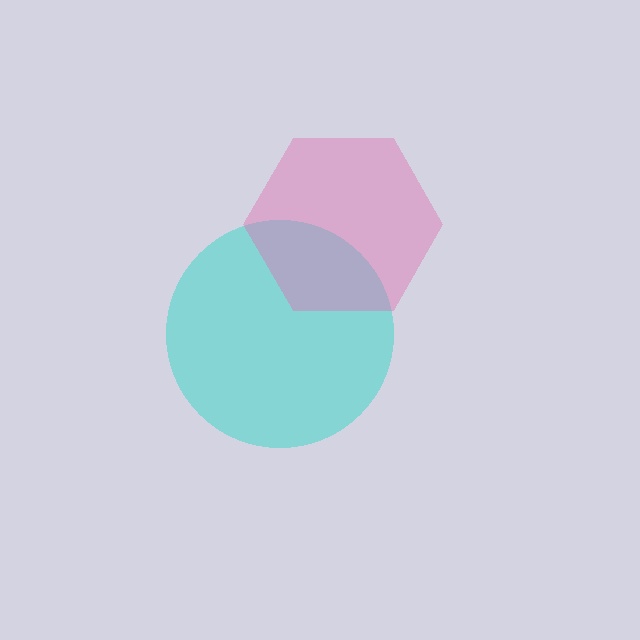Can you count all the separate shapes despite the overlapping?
Yes, there are 2 separate shapes.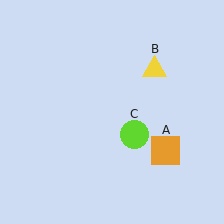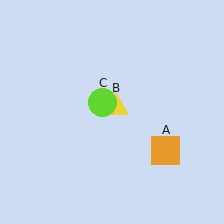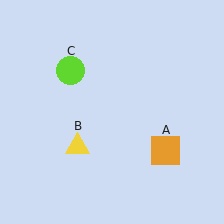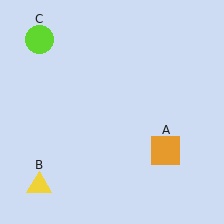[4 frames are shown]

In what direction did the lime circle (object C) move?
The lime circle (object C) moved up and to the left.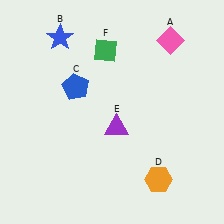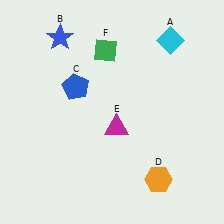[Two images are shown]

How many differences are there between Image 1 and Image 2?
There are 2 differences between the two images.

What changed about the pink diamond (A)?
In Image 1, A is pink. In Image 2, it changed to cyan.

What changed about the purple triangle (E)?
In Image 1, E is purple. In Image 2, it changed to magenta.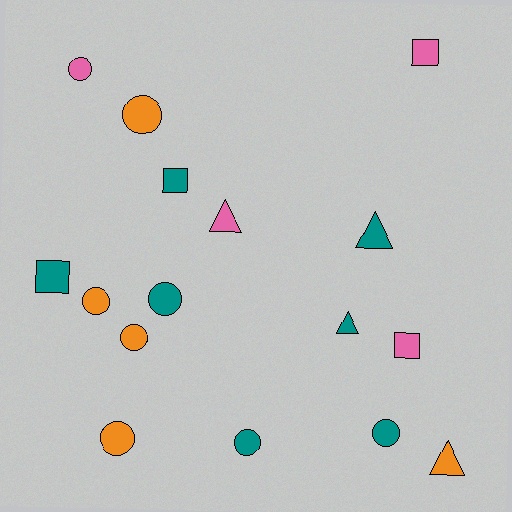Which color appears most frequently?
Teal, with 7 objects.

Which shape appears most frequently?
Circle, with 8 objects.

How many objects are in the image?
There are 16 objects.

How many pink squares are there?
There are 2 pink squares.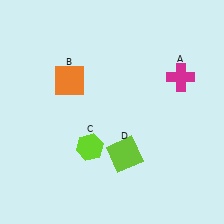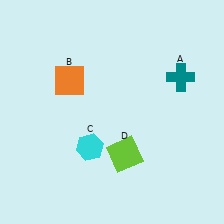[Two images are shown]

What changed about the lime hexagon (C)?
In Image 1, C is lime. In Image 2, it changed to cyan.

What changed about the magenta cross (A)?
In Image 1, A is magenta. In Image 2, it changed to teal.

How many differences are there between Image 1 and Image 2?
There are 2 differences between the two images.